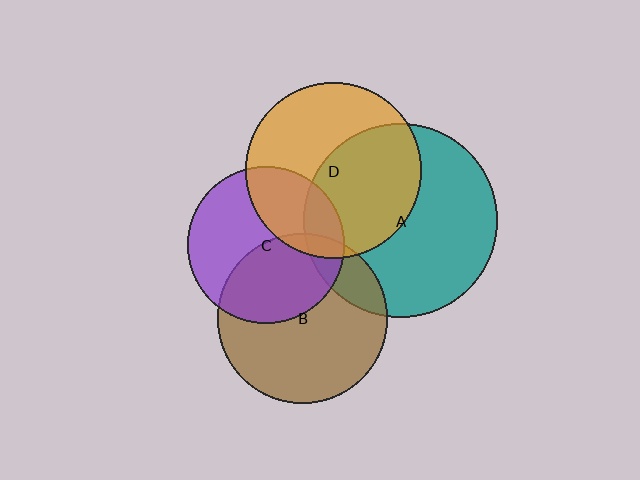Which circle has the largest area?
Circle A (teal).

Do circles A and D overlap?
Yes.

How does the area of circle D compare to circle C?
Approximately 1.3 times.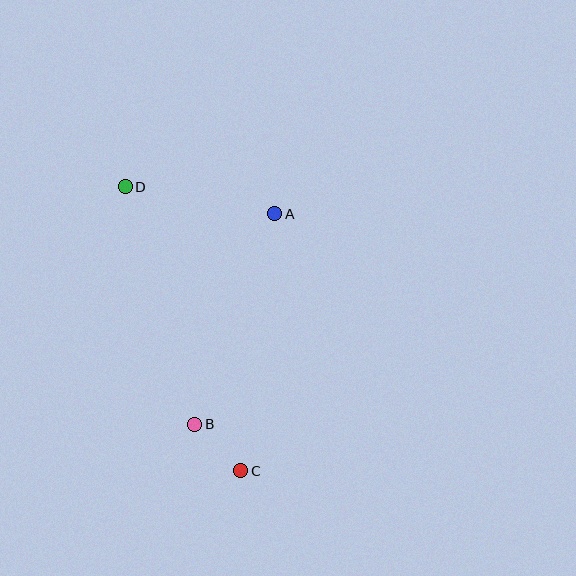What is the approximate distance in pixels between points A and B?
The distance between A and B is approximately 225 pixels.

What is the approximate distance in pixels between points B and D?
The distance between B and D is approximately 247 pixels.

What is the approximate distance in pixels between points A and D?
The distance between A and D is approximately 152 pixels.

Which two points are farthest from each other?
Points C and D are farthest from each other.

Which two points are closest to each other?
Points B and C are closest to each other.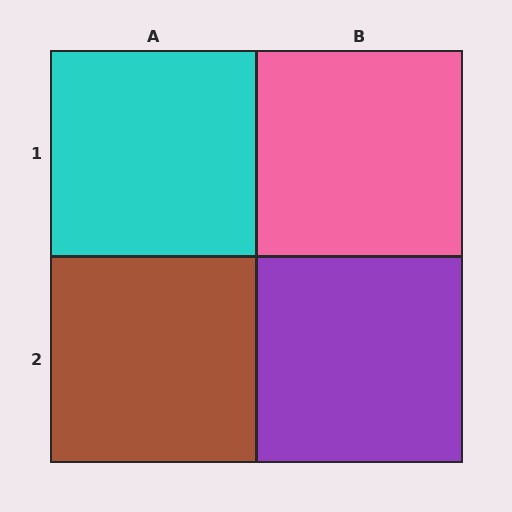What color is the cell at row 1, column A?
Cyan.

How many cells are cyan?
1 cell is cyan.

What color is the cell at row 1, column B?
Pink.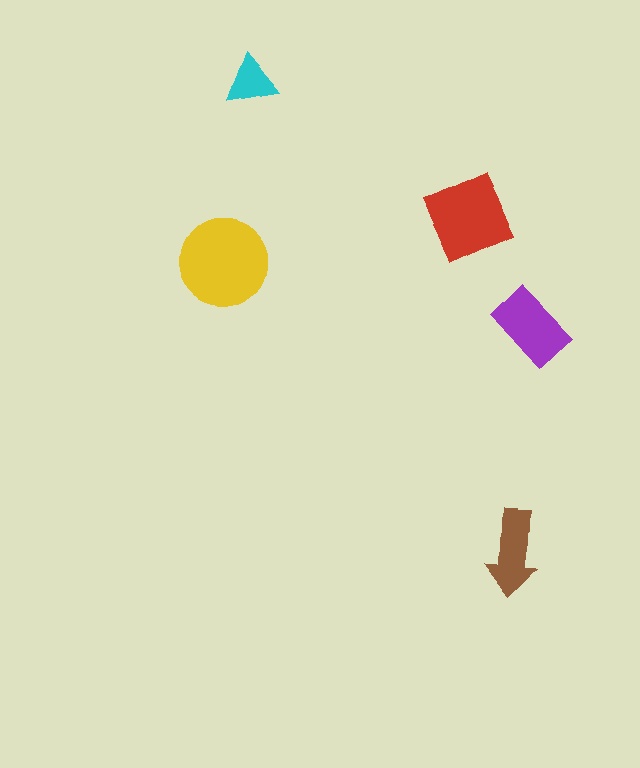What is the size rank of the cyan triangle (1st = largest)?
5th.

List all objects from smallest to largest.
The cyan triangle, the brown arrow, the purple rectangle, the red diamond, the yellow circle.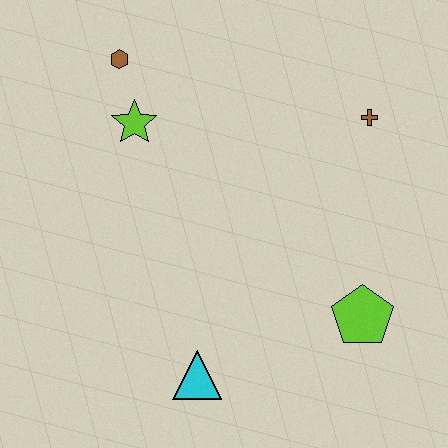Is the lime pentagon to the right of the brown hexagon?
Yes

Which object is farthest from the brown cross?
The cyan triangle is farthest from the brown cross.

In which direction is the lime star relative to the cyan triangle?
The lime star is above the cyan triangle.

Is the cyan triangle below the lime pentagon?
Yes